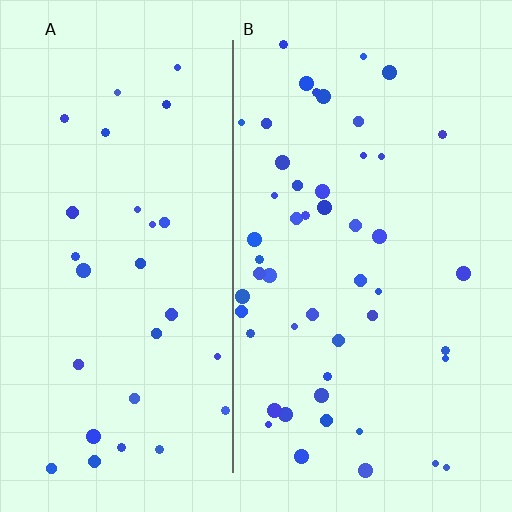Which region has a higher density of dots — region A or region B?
B (the right).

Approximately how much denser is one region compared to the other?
Approximately 1.7× — region B over region A.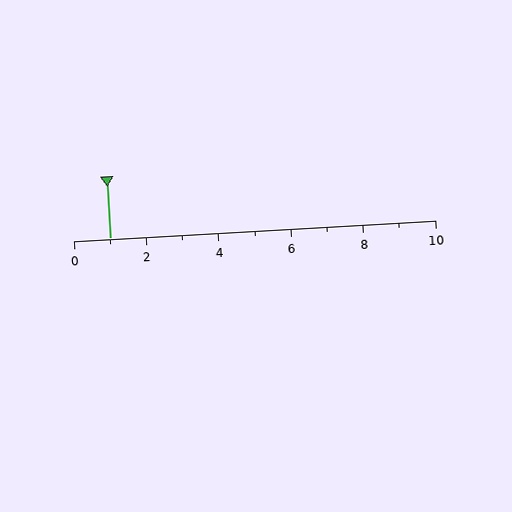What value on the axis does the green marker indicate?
The marker indicates approximately 1.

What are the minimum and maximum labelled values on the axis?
The axis runs from 0 to 10.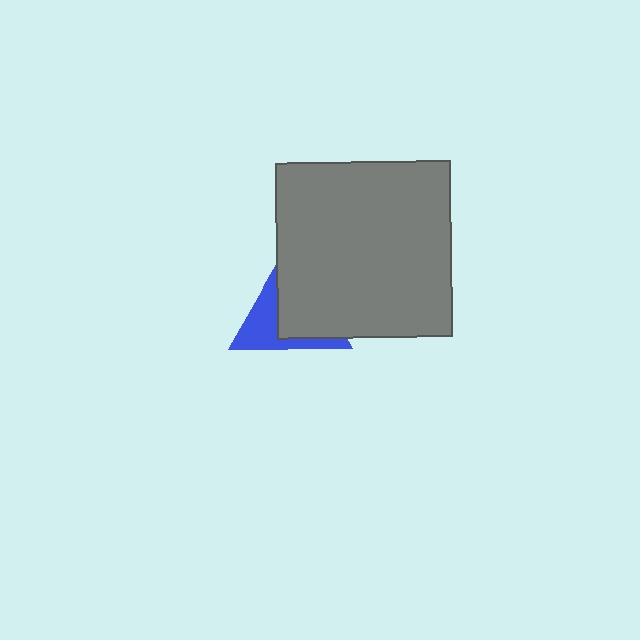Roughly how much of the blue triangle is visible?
A small part of it is visible (roughly 42%).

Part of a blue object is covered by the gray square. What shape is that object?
It is a triangle.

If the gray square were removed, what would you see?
You would see the complete blue triangle.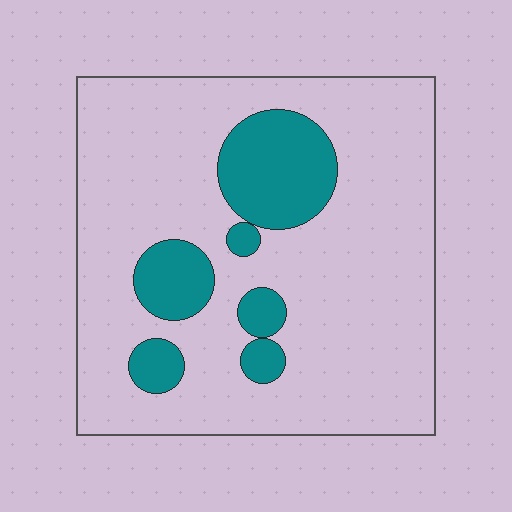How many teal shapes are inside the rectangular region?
6.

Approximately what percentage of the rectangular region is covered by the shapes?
Approximately 20%.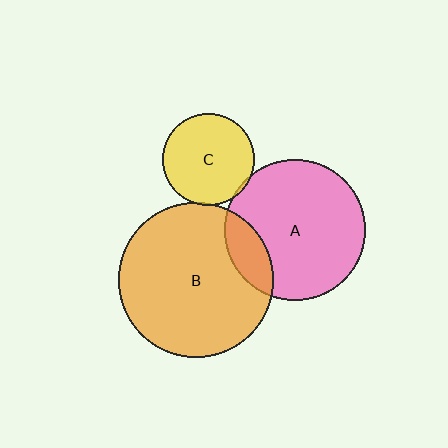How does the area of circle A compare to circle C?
Approximately 2.3 times.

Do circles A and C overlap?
Yes.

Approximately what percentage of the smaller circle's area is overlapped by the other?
Approximately 5%.